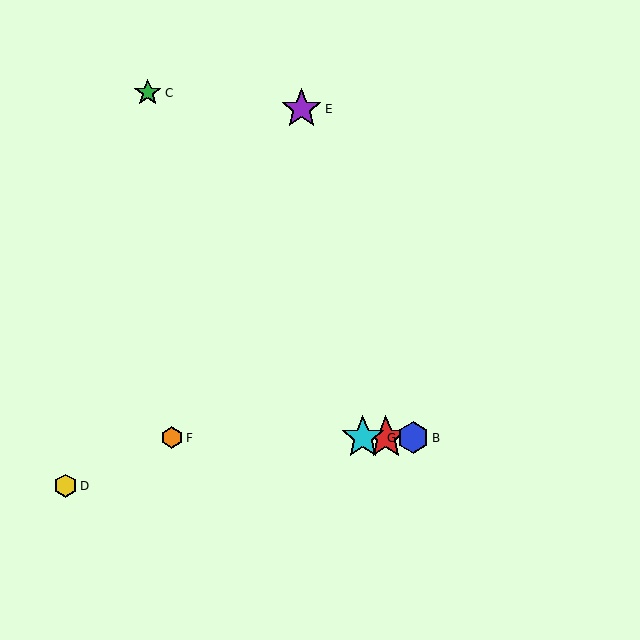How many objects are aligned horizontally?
4 objects (A, B, F, G) are aligned horizontally.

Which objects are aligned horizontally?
Objects A, B, F, G are aligned horizontally.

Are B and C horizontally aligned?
No, B is at y≈438 and C is at y≈93.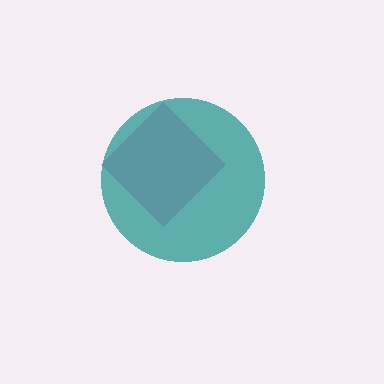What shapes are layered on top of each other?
The layered shapes are: a pink diamond, a teal circle.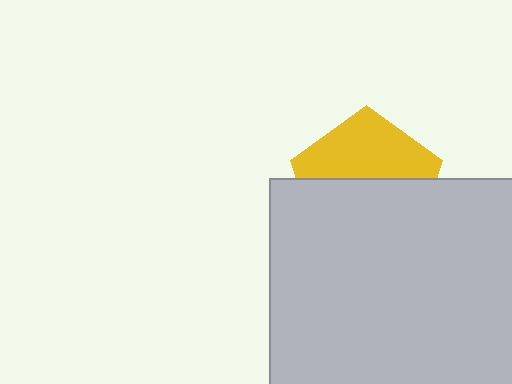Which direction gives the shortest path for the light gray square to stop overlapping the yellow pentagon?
Moving down gives the shortest separation.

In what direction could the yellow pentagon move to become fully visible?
The yellow pentagon could move up. That would shift it out from behind the light gray square entirely.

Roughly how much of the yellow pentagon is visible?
A small part of it is visible (roughly 43%).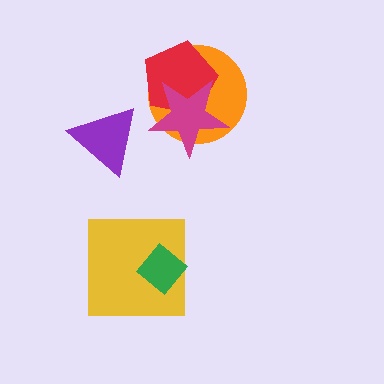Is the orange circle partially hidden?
Yes, it is partially covered by another shape.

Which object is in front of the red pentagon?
The magenta star is in front of the red pentagon.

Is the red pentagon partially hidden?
Yes, it is partially covered by another shape.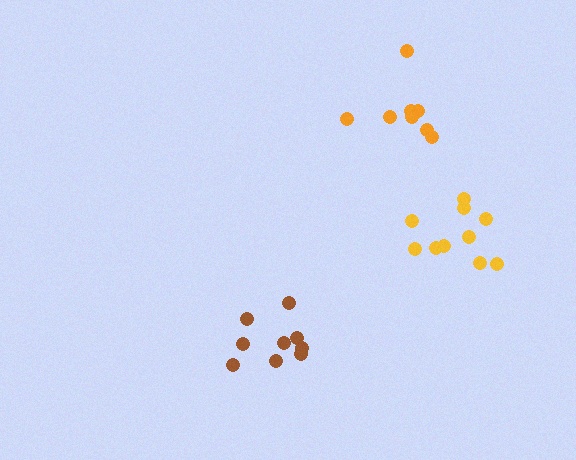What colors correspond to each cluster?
The clusters are colored: orange, yellow, brown.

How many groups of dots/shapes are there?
There are 3 groups.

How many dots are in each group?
Group 1: 8 dots, Group 2: 10 dots, Group 3: 9 dots (27 total).